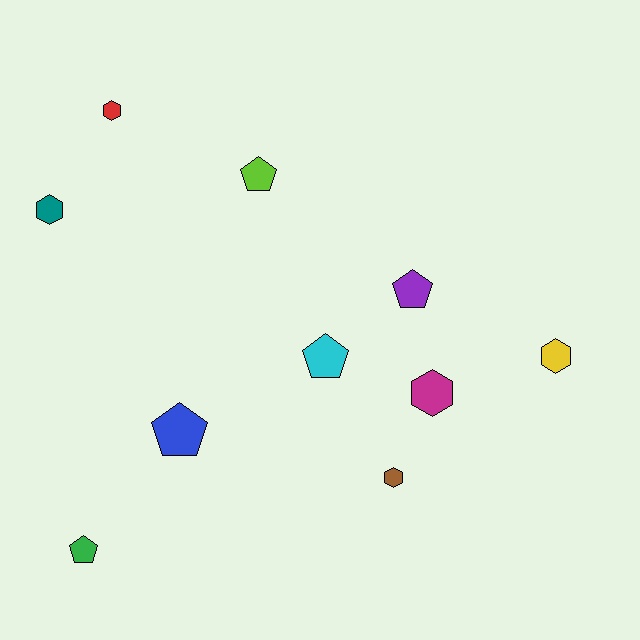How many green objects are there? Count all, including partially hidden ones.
There is 1 green object.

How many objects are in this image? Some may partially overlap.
There are 10 objects.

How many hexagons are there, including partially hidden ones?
There are 5 hexagons.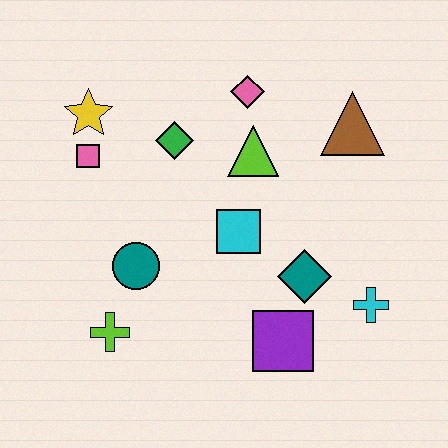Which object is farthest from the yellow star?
The cyan cross is farthest from the yellow star.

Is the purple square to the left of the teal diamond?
Yes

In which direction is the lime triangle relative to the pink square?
The lime triangle is to the right of the pink square.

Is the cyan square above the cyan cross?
Yes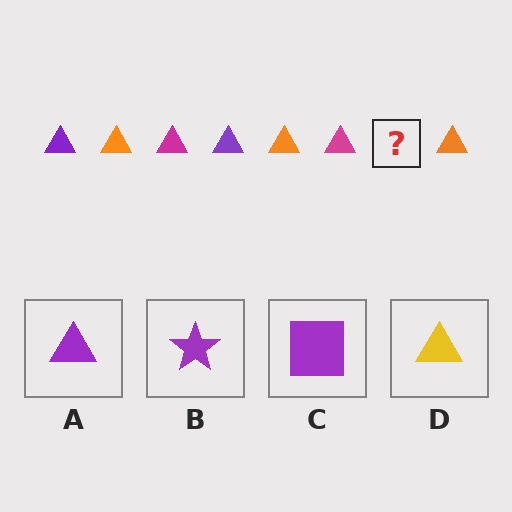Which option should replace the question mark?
Option A.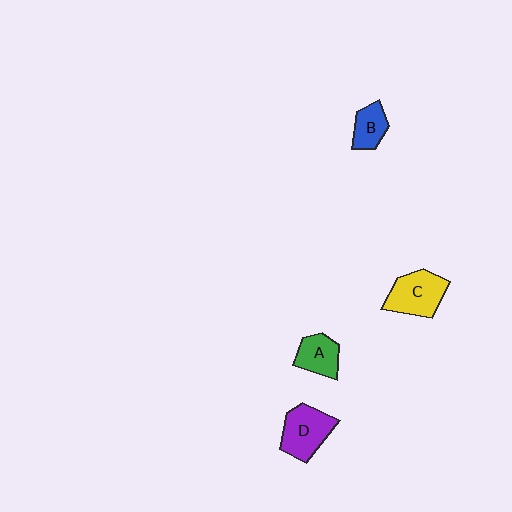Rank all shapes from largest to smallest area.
From largest to smallest: D (purple), C (yellow), A (green), B (blue).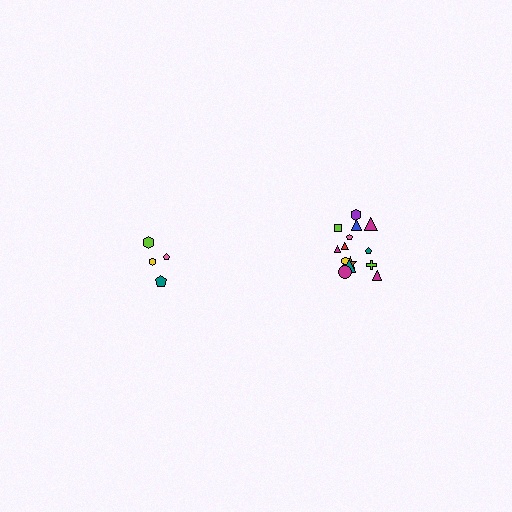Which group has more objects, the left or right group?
The right group.